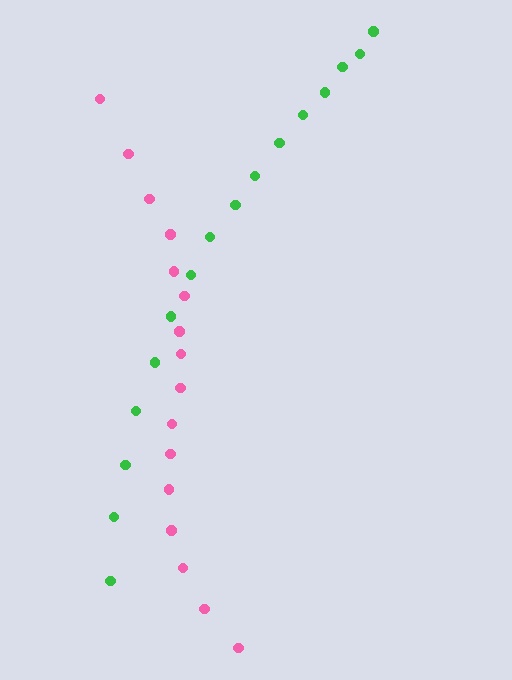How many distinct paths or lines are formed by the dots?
There are 2 distinct paths.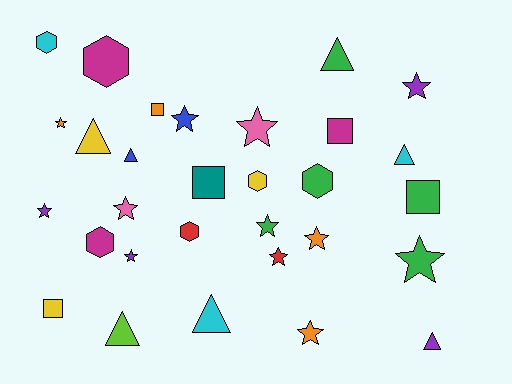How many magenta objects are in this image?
There are 3 magenta objects.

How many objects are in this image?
There are 30 objects.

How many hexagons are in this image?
There are 6 hexagons.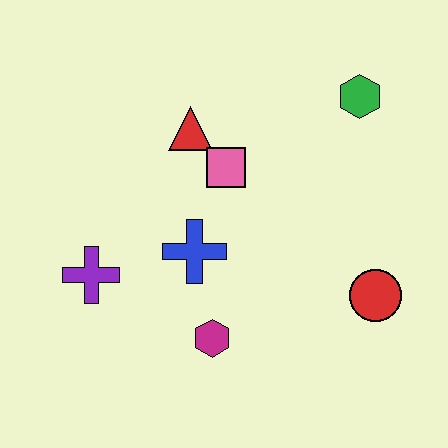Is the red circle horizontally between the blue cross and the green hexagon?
No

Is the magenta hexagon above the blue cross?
No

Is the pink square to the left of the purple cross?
No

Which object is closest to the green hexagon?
The pink square is closest to the green hexagon.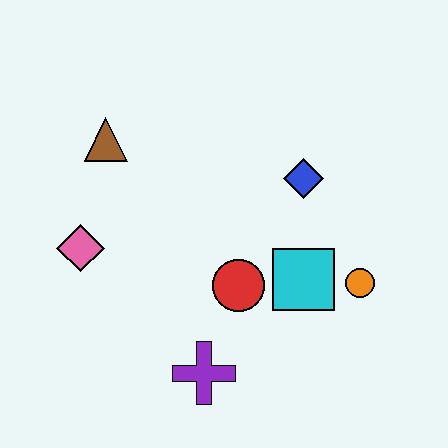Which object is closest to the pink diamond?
The brown triangle is closest to the pink diamond.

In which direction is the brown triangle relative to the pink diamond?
The brown triangle is above the pink diamond.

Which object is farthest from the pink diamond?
The orange circle is farthest from the pink diamond.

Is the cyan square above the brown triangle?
No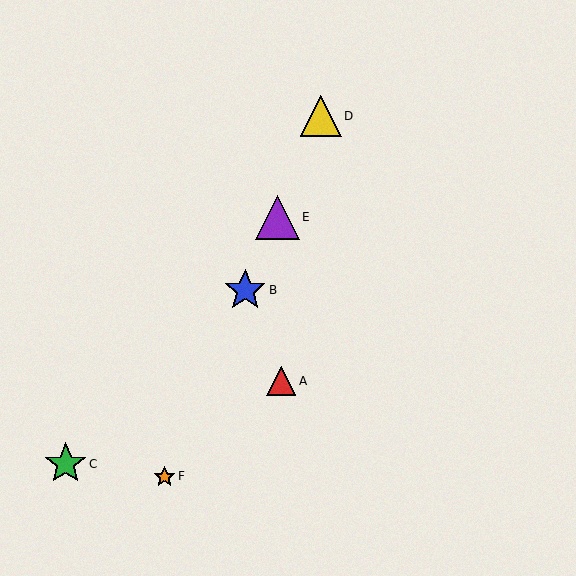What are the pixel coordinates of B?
Object B is at (245, 291).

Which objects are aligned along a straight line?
Objects B, D, E, F are aligned along a straight line.